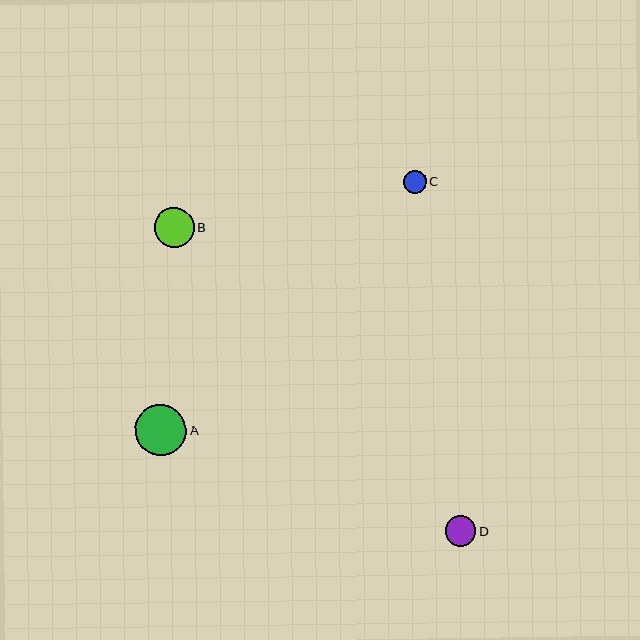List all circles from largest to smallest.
From largest to smallest: A, B, D, C.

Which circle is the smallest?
Circle C is the smallest with a size of approximately 23 pixels.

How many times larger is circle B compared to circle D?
Circle B is approximately 1.3 times the size of circle D.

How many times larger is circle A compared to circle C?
Circle A is approximately 2.3 times the size of circle C.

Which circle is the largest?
Circle A is the largest with a size of approximately 51 pixels.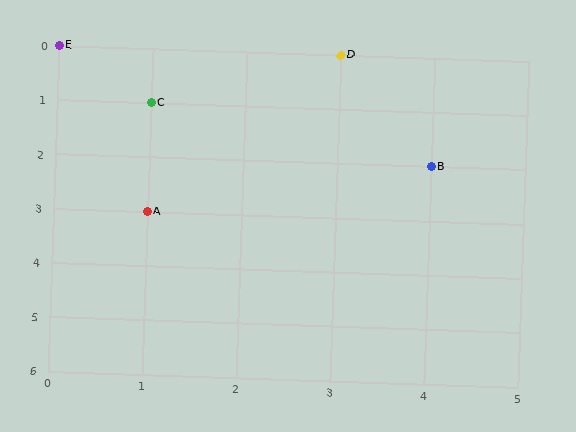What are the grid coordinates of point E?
Point E is at grid coordinates (0, 0).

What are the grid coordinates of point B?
Point B is at grid coordinates (4, 2).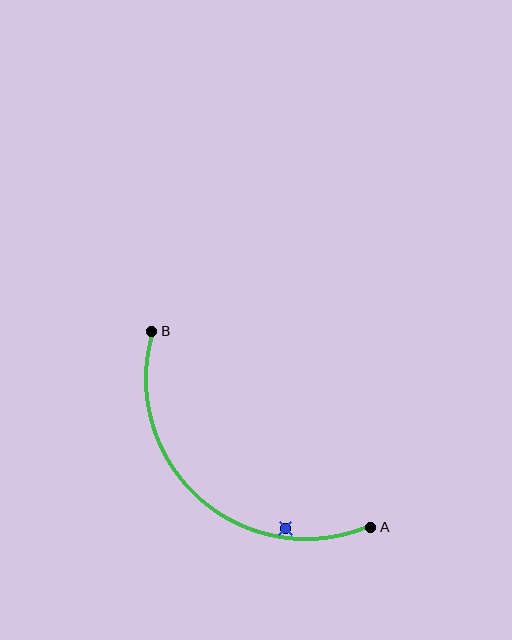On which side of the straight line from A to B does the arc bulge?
The arc bulges below and to the left of the straight line connecting A and B.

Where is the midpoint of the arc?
The arc midpoint is the point on the curve farthest from the straight line joining A and B. It sits below and to the left of that line.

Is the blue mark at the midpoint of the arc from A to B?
No — the blue mark does not lie on the arc at all. It sits slightly inside the curve.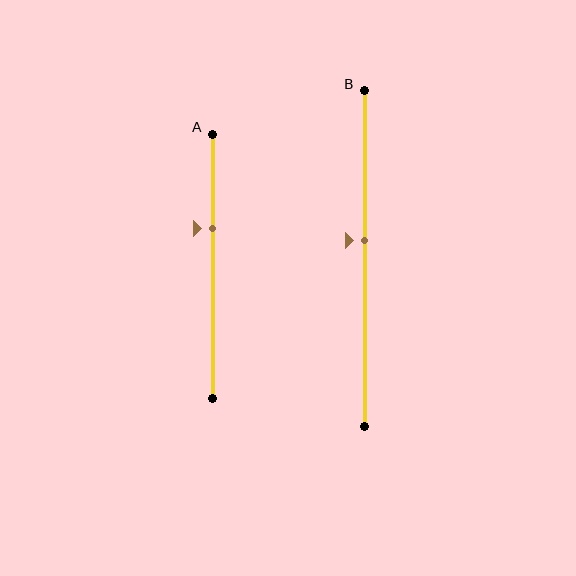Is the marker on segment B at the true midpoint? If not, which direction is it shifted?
No, the marker on segment B is shifted upward by about 5% of the segment length.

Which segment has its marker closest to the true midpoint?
Segment B has its marker closest to the true midpoint.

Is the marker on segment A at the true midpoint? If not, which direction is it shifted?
No, the marker on segment A is shifted upward by about 14% of the segment length.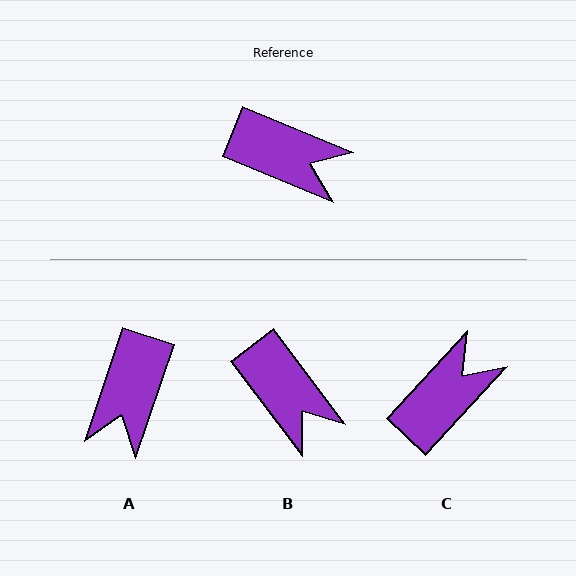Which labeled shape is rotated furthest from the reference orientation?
A, about 86 degrees away.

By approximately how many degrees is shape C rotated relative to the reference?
Approximately 70 degrees counter-clockwise.